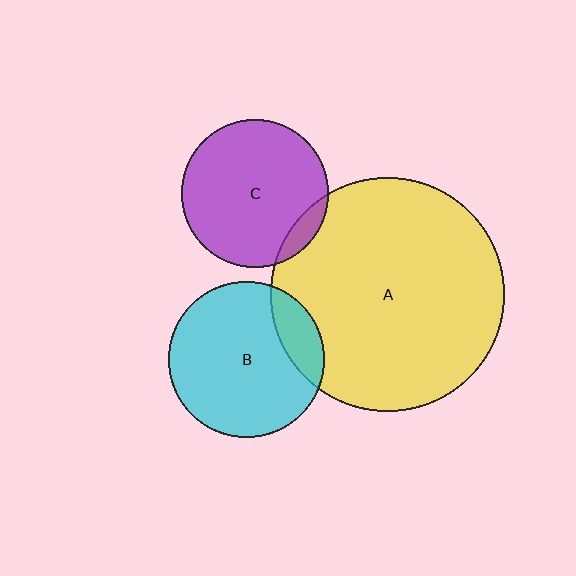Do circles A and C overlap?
Yes.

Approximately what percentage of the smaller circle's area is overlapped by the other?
Approximately 10%.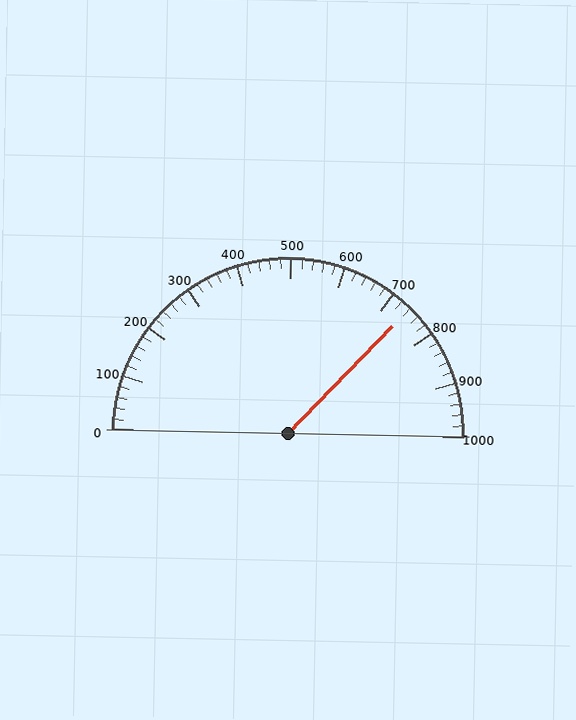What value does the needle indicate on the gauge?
The needle indicates approximately 740.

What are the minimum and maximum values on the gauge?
The gauge ranges from 0 to 1000.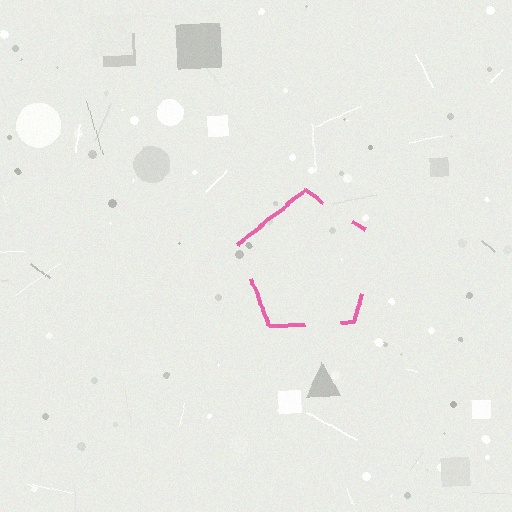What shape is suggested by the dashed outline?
The dashed outline suggests a pentagon.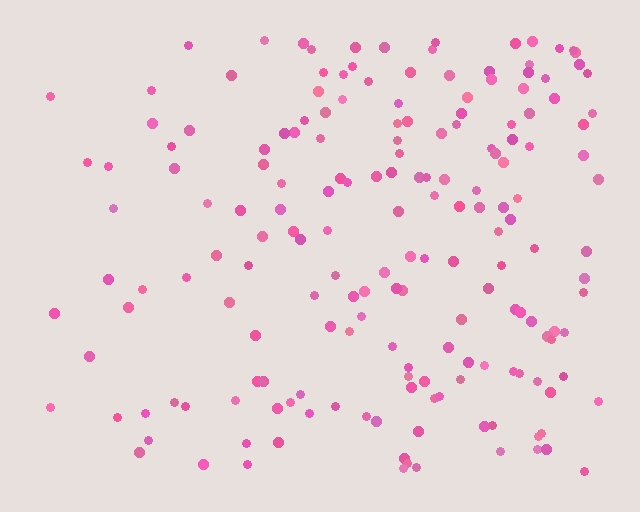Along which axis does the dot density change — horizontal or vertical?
Horizontal.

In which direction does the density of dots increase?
From left to right, with the right side densest.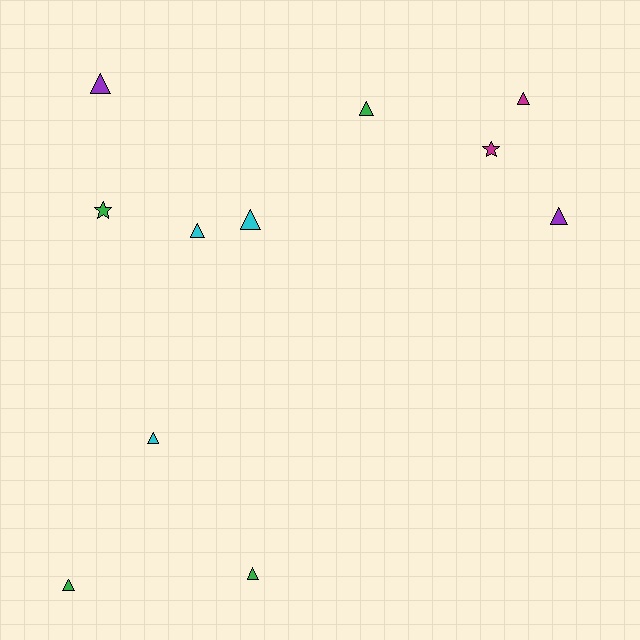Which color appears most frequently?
Green, with 4 objects.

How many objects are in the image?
There are 11 objects.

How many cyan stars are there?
There are no cyan stars.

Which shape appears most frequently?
Triangle, with 9 objects.